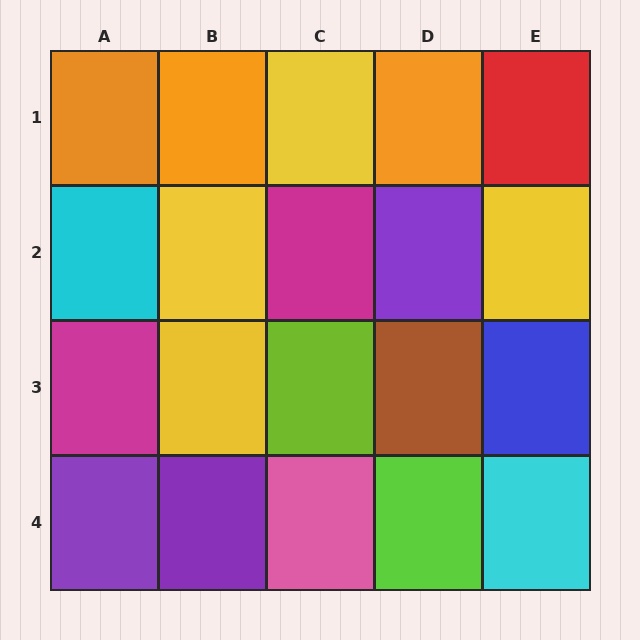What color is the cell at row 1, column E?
Red.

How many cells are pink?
1 cell is pink.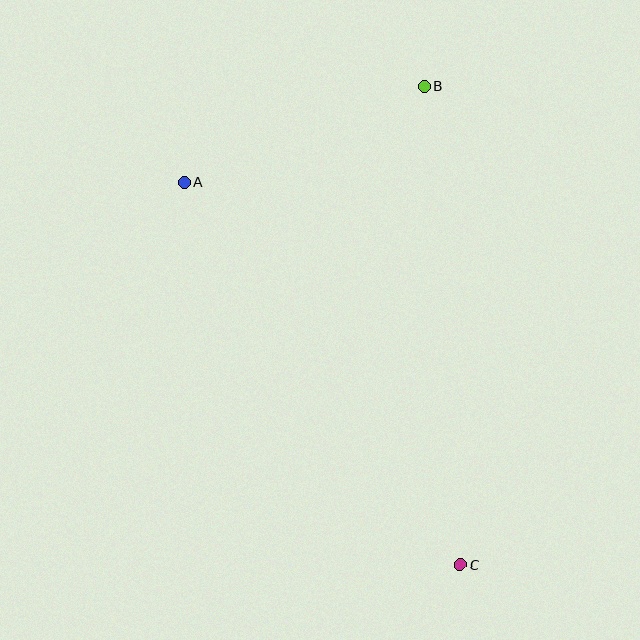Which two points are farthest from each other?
Points B and C are farthest from each other.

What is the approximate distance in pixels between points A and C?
The distance between A and C is approximately 472 pixels.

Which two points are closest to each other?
Points A and B are closest to each other.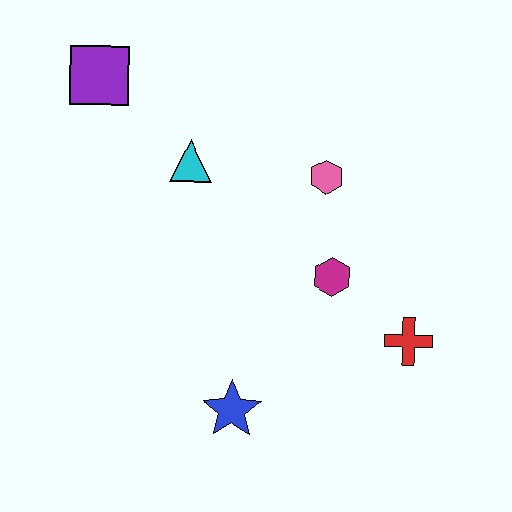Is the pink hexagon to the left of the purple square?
No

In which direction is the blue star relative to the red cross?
The blue star is to the left of the red cross.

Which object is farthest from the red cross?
The purple square is farthest from the red cross.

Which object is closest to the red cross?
The magenta hexagon is closest to the red cross.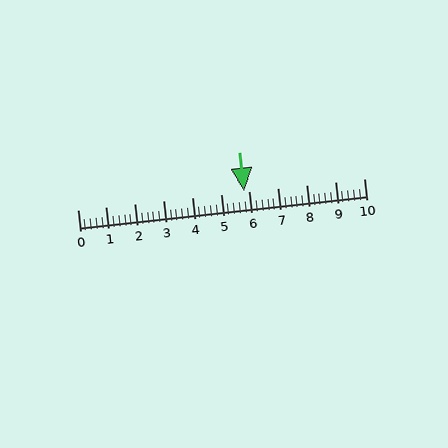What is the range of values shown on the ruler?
The ruler shows values from 0 to 10.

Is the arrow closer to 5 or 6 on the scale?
The arrow is closer to 6.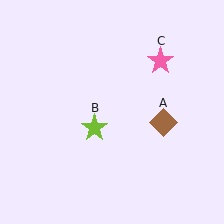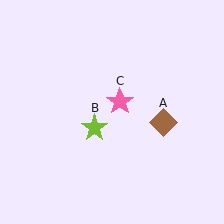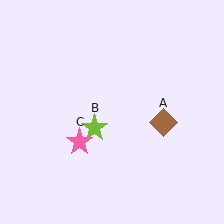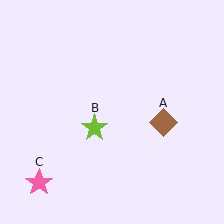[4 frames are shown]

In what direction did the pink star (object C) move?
The pink star (object C) moved down and to the left.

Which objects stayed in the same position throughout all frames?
Brown diamond (object A) and lime star (object B) remained stationary.